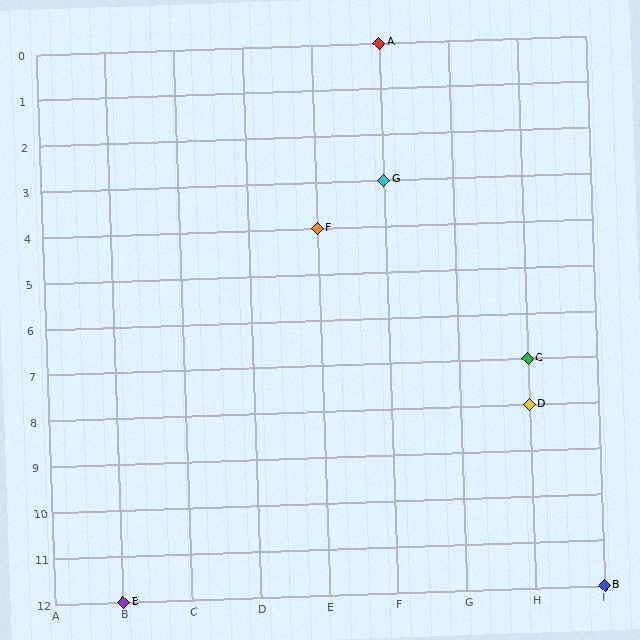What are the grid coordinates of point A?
Point A is at grid coordinates (F, 0).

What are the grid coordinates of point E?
Point E is at grid coordinates (B, 12).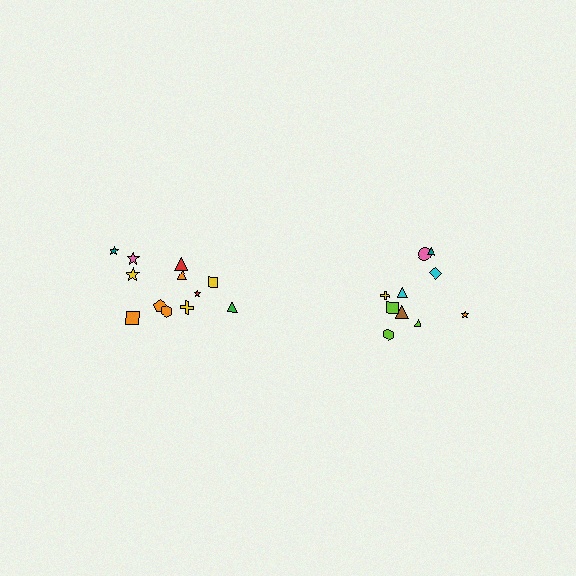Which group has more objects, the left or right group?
The left group.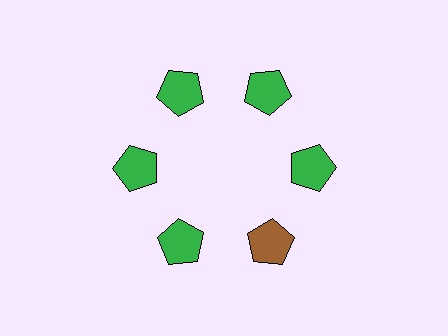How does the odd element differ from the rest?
It has a different color: brown instead of green.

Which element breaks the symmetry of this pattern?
The brown pentagon at roughly the 5 o'clock position breaks the symmetry. All other shapes are green pentagons.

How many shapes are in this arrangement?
There are 6 shapes arranged in a ring pattern.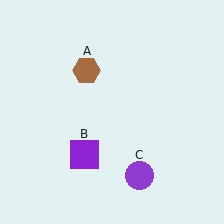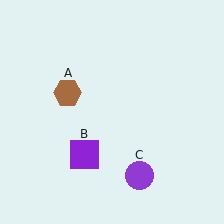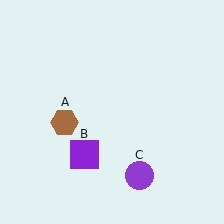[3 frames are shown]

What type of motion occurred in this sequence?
The brown hexagon (object A) rotated counterclockwise around the center of the scene.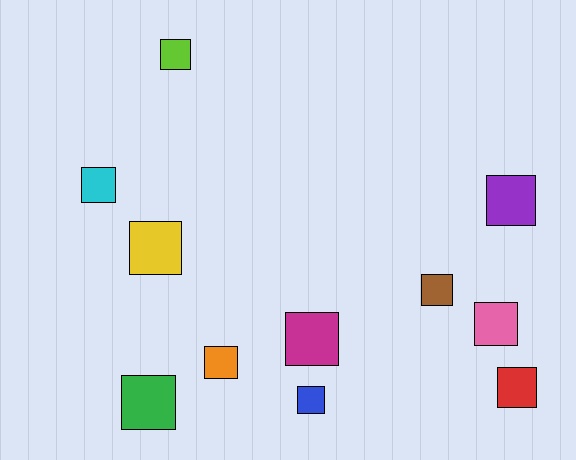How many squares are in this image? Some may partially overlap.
There are 11 squares.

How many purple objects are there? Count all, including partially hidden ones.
There is 1 purple object.